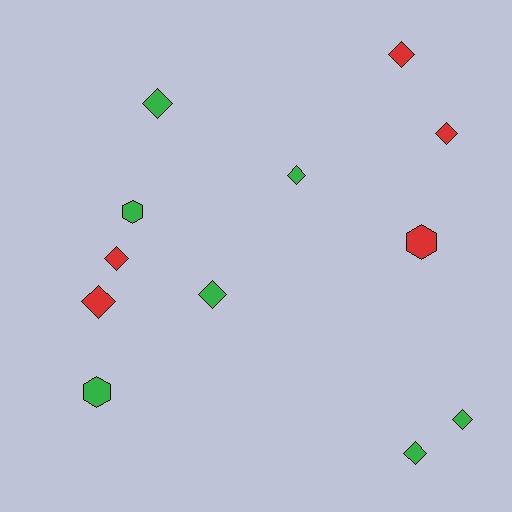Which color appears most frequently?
Green, with 7 objects.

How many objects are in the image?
There are 12 objects.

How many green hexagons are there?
There are 2 green hexagons.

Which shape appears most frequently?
Diamond, with 9 objects.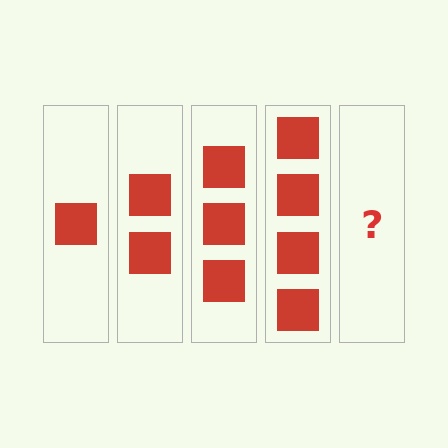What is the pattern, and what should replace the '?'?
The pattern is that each step adds one more square. The '?' should be 5 squares.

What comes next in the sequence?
The next element should be 5 squares.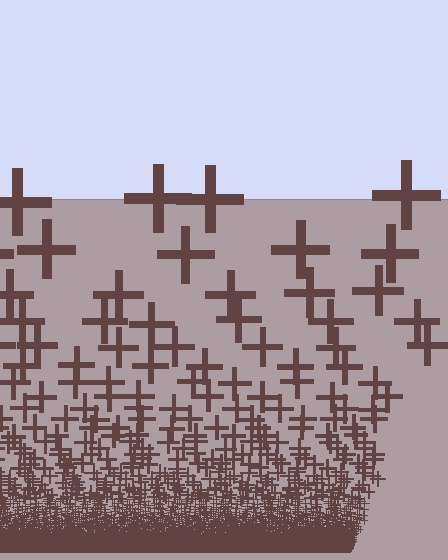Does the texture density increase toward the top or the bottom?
Density increases toward the bottom.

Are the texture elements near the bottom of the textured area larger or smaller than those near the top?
Smaller. The gradient is inverted — elements near the bottom are smaller and denser.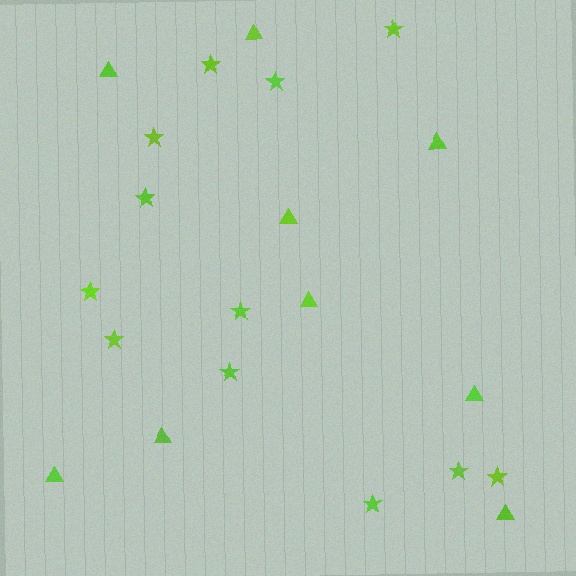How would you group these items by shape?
There are 2 groups: one group of stars (12) and one group of triangles (9).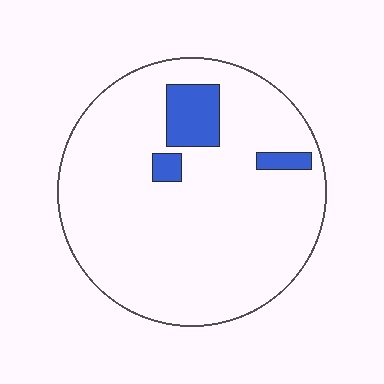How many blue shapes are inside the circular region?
3.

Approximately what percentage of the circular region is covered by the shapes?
Approximately 10%.